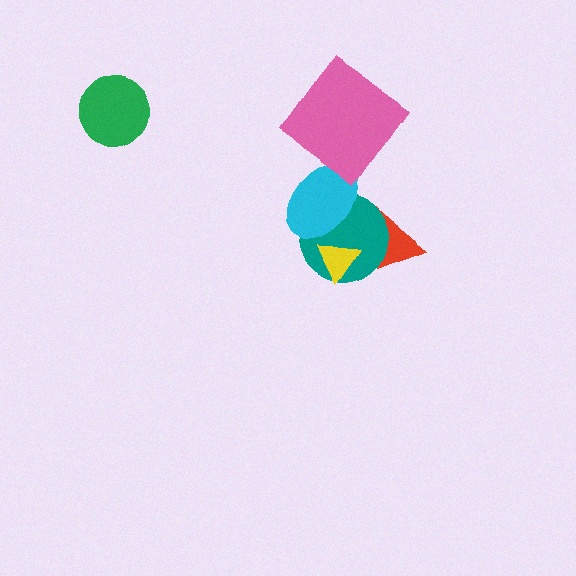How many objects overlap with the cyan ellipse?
2 objects overlap with the cyan ellipse.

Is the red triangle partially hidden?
Yes, it is partially covered by another shape.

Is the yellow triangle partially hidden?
Yes, it is partially covered by another shape.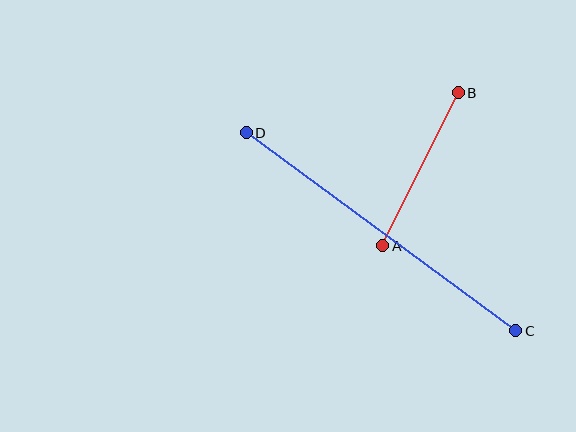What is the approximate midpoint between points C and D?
The midpoint is at approximately (381, 232) pixels.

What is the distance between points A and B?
The distance is approximately 170 pixels.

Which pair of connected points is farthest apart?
Points C and D are farthest apart.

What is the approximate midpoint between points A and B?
The midpoint is at approximately (420, 169) pixels.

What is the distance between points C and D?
The distance is approximately 334 pixels.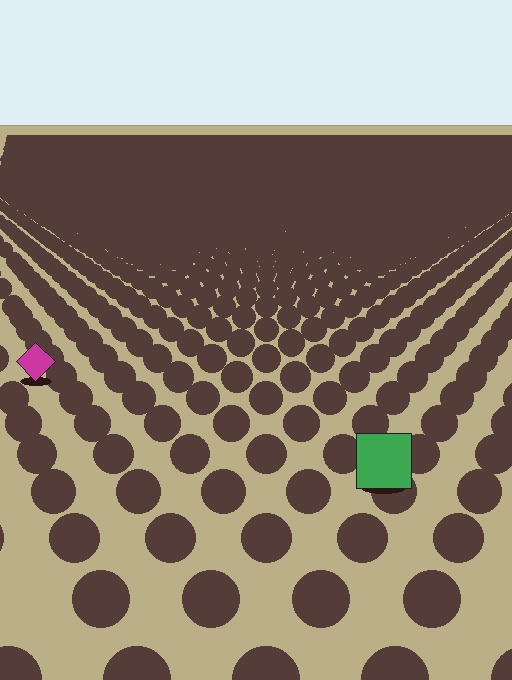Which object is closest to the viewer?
The green square is closest. The texture marks near it are larger and more spread out.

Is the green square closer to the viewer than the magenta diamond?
Yes. The green square is closer — you can tell from the texture gradient: the ground texture is coarser near it.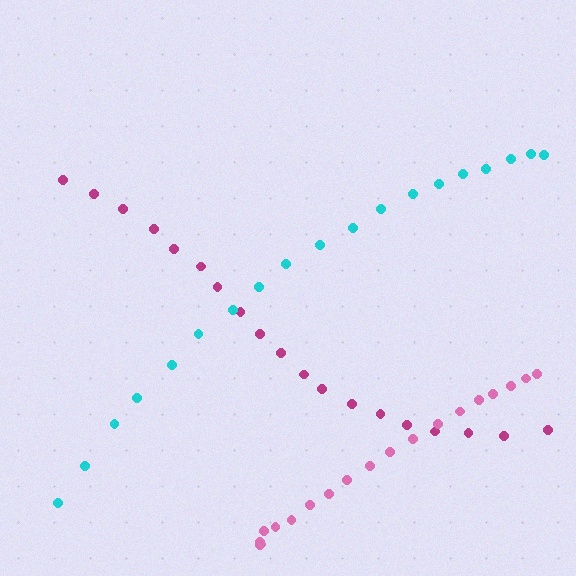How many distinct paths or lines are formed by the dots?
There are 3 distinct paths.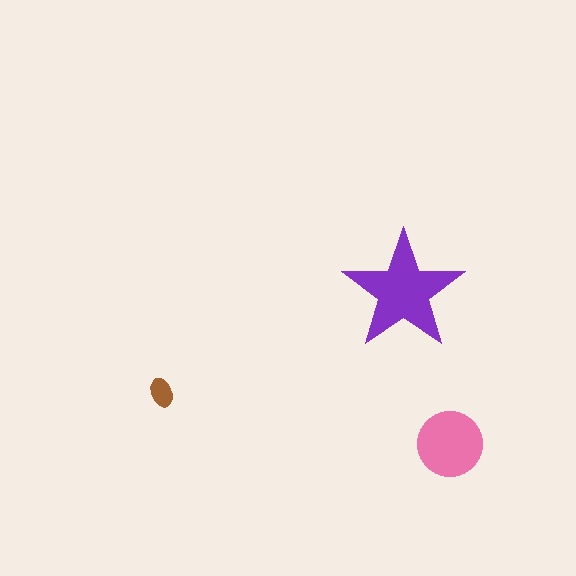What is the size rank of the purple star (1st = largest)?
1st.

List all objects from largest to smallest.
The purple star, the pink circle, the brown ellipse.